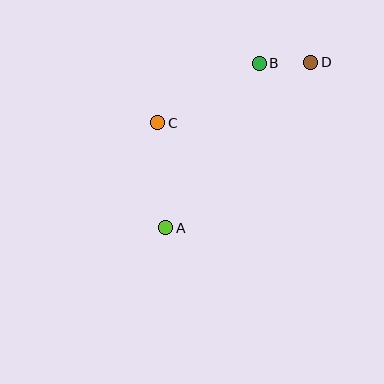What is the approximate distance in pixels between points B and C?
The distance between B and C is approximately 118 pixels.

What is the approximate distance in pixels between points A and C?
The distance between A and C is approximately 105 pixels.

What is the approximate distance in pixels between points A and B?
The distance between A and B is approximately 189 pixels.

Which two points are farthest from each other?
Points A and D are farthest from each other.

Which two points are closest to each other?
Points B and D are closest to each other.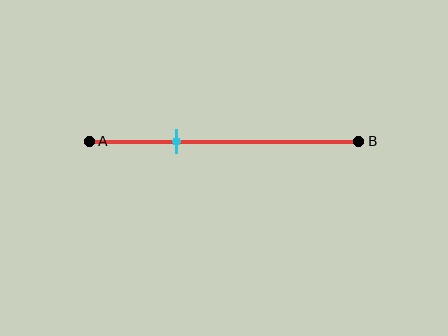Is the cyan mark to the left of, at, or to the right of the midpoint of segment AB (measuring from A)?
The cyan mark is to the left of the midpoint of segment AB.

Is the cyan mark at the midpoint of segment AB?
No, the mark is at about 35% from A, not at the 50% midpoint.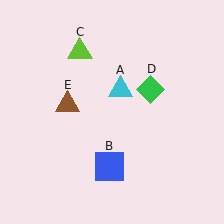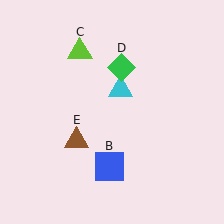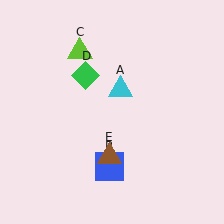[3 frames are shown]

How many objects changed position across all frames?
2 objects changed position: green diamond (object D), brown triangle (object E).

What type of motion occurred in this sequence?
The green diamond (object D), brown triangle (object E) rotated counterclockwise around the center of the scene.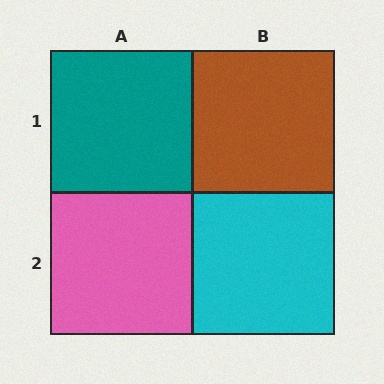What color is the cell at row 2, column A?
Pink.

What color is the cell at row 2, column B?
Cyan.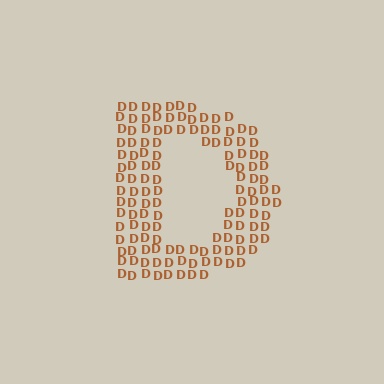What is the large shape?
The large shape is the letter D.